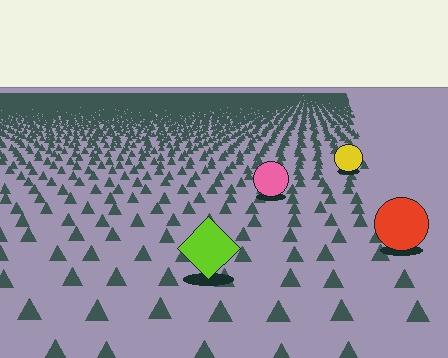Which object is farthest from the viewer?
The yellow circle is farthest from the viewer. It appears smaller and the ground texture around it is denser.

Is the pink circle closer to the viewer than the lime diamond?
No. The lime diamond is closer — you can tell from the texture gradient: the ground texture is coarser near it.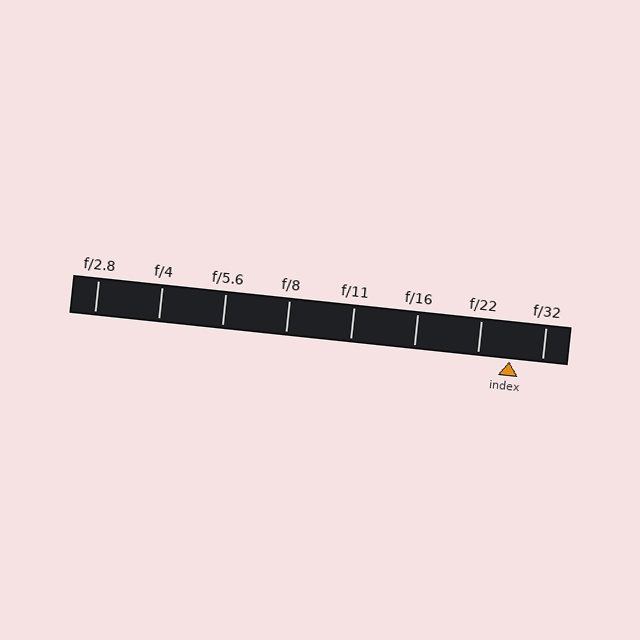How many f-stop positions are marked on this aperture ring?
There are 8 f-stop positions marked.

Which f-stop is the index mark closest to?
The index mark is closest to f/32.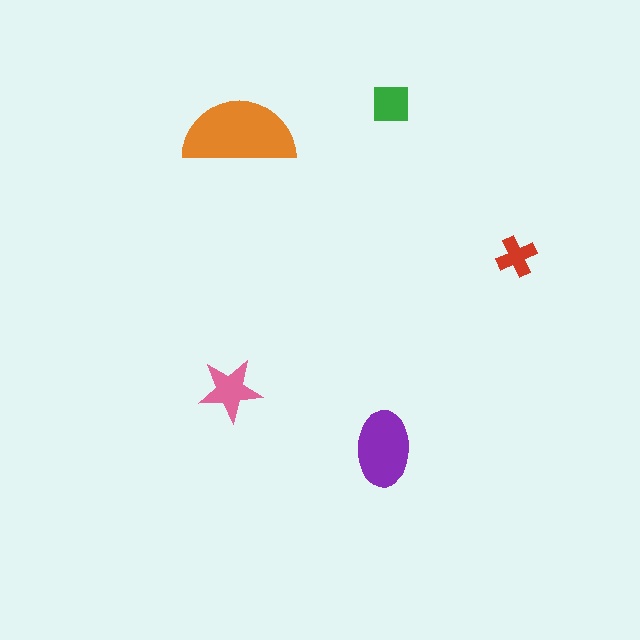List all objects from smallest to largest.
The red cross, the green square, the pink star, the purple ellipse, the orange semicircle.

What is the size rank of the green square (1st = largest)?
4th.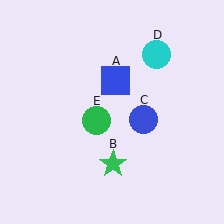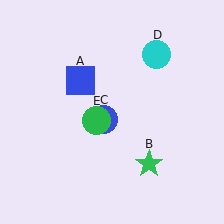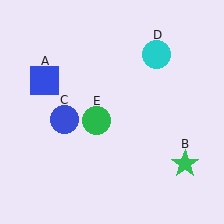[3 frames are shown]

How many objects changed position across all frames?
3 objects changed position: blue square (object A), green star (object B), blue circle (object C).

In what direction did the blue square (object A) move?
The blue square (object A) moved left.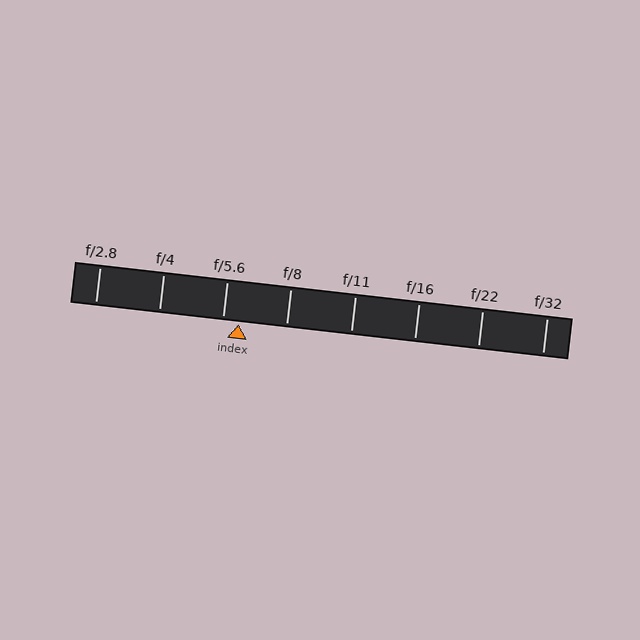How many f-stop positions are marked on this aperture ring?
There are 8 f-stop positions marked.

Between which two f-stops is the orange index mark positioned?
The index mark is between f/5.6 and f/8.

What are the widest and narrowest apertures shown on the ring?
The widest aperture shown is f/2.8 and the narrowest is f/32.